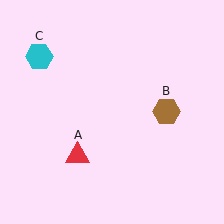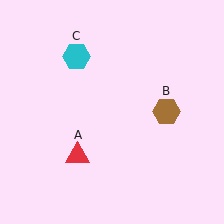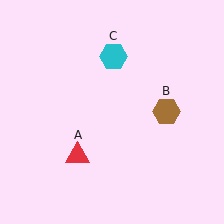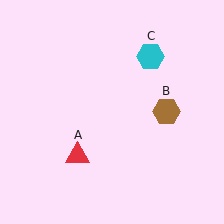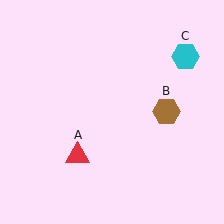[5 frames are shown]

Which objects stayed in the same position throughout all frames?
Red triangle (object A) and brown hexagon (object B) remained stationary.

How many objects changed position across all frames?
1 object changed position: cyan hexagon (object C).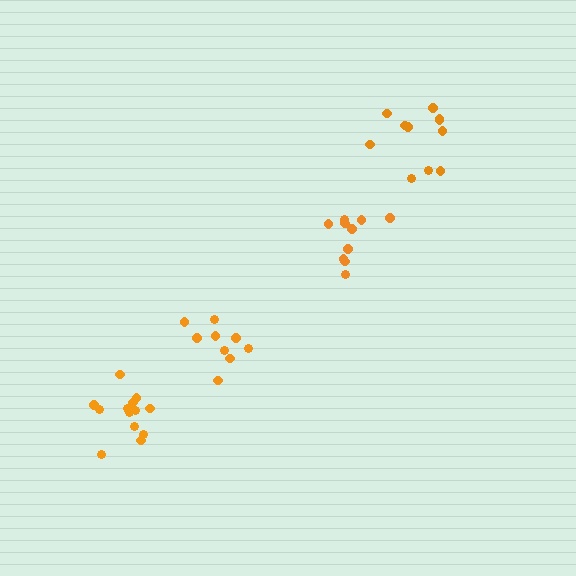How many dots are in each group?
Group 1: 11 dots, Group 2: 11 dots, Group 3: 13 dots, Group 4: 9 dots (44 total).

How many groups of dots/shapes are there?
There are 4 groups.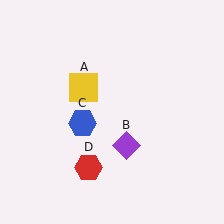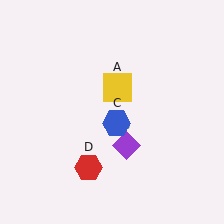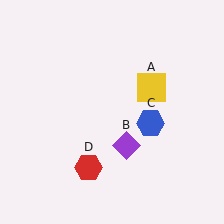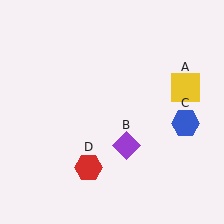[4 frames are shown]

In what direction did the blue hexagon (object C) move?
The blue hexagon (object C) moved right.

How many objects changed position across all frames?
2 objects changed position: yellow square (object A), blue hexagon (object C).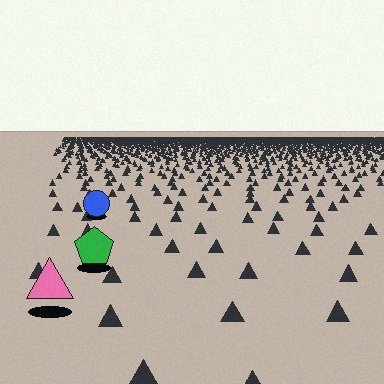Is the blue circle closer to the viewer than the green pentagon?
No. The green pentagon is closer — you can tell from the texture gradient: the ground texture is coarser near it.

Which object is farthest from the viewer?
The blue circle is farthest from the viewer. It appears smaller and the ground texture around it is denser.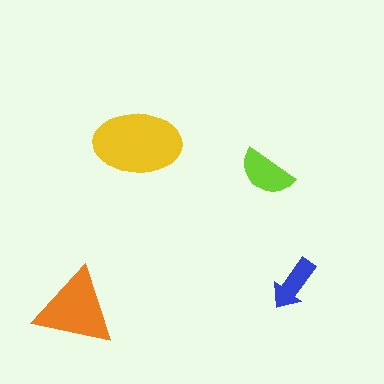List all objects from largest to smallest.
The yellow ellipse, the orange triangle, the lime semicircle, the blue arrow.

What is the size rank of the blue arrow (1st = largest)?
4th.